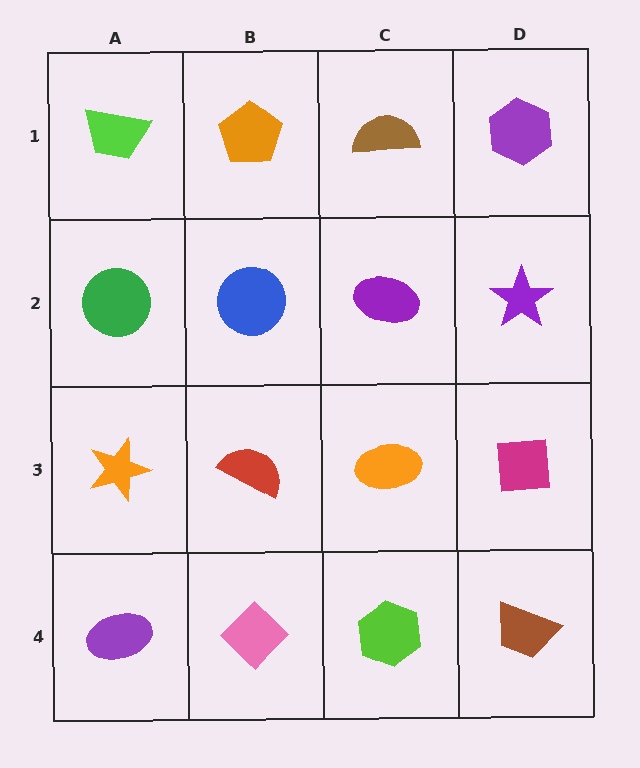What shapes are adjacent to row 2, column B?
An orange pentagon (row 1, column B), a red semicircle (row 3, column B), a green circle (row 2, column A), a purple ellipse (row 2, column C).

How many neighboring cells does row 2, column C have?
4.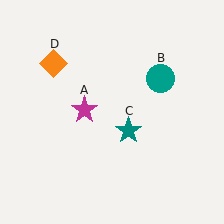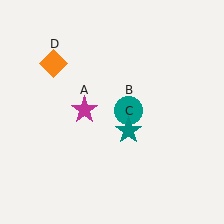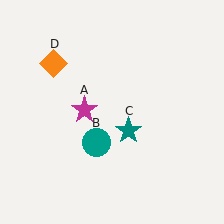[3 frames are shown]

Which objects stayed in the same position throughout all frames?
Magenta star (object A) and teal star (object C) and orange diamond (object D) remained stationary.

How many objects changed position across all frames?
1 object changed position: teal circle (object B).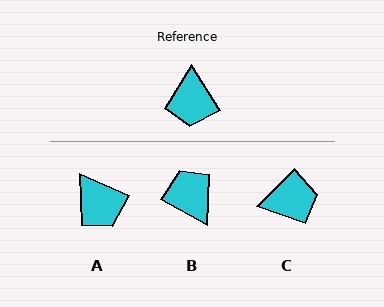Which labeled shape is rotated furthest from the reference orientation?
B, about 151 degrees away.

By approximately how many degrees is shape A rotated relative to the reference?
Approximately 34 degrees counter-clockwise.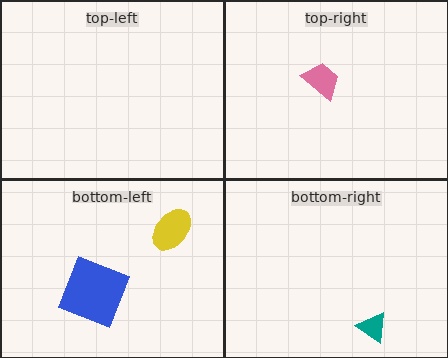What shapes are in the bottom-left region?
The yellow ellipse, the blue square.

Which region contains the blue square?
The bottom-left region.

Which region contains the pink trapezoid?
The top-right region.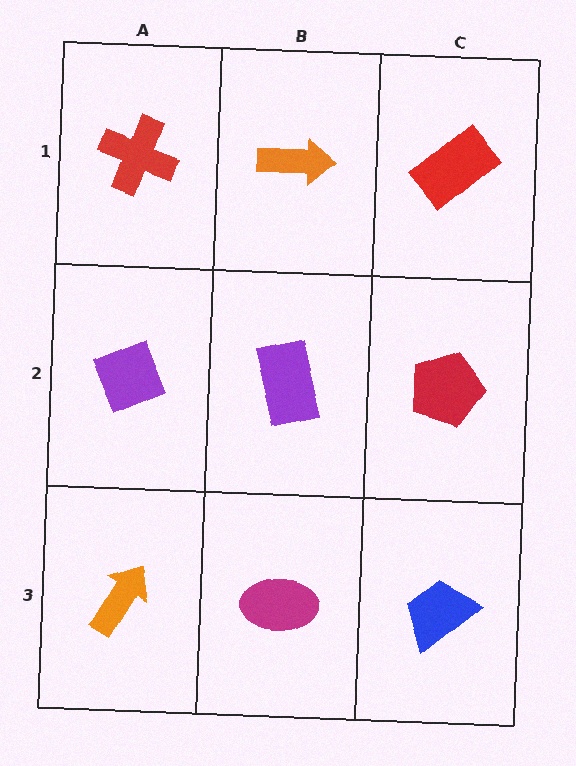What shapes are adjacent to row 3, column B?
A purple rectangle (row 2, column B), an orange arrow (row 3, column A), a blue trapezoid (row 3, column C).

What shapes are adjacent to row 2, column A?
A red cross (row 1, column A), an orange arrow (row 3, column A), a purple rectangle (row 2, column B).